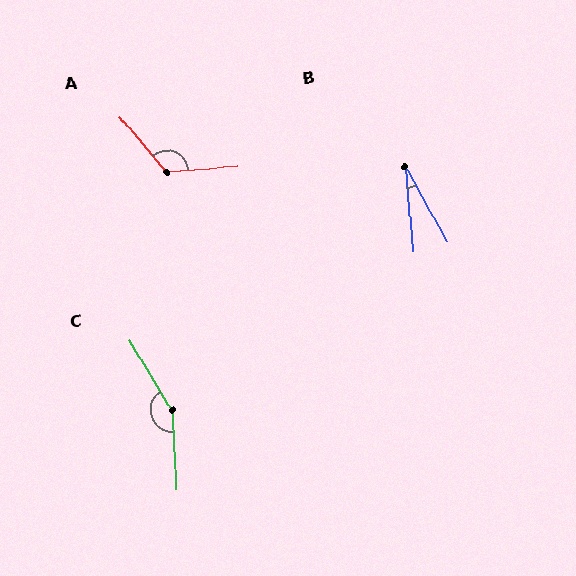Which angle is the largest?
C, at approximately 152 degrees.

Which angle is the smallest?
B, at approximately 24 degrees.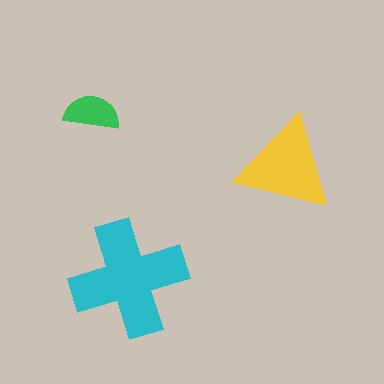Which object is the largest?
The cyan cross.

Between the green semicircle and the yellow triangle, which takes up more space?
The yellow triangle.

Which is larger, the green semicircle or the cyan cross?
The cyan cross.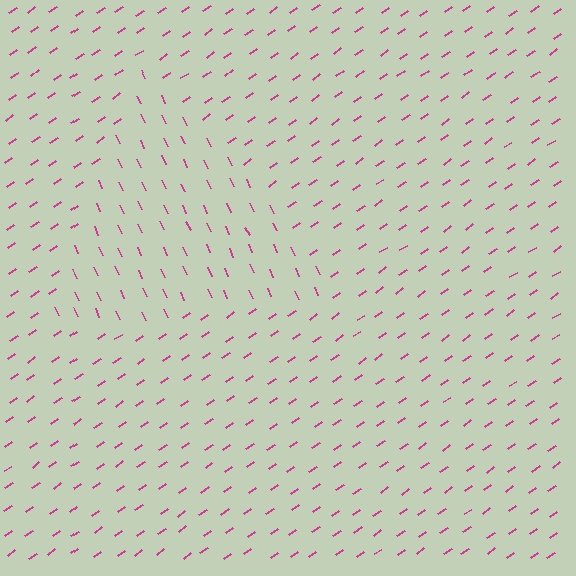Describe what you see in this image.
The image is filled with small magenta line segments. A triangle region in the image has lines oriented differently from the surrounding lines, creating a visible texture boundary.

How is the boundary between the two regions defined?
The boundary is defined purely by a change in line orientation (approximately 79 degrees difference). All lines are the same color and thickness.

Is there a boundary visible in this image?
Yes, there is a texture boundary formed by a change in line orientation.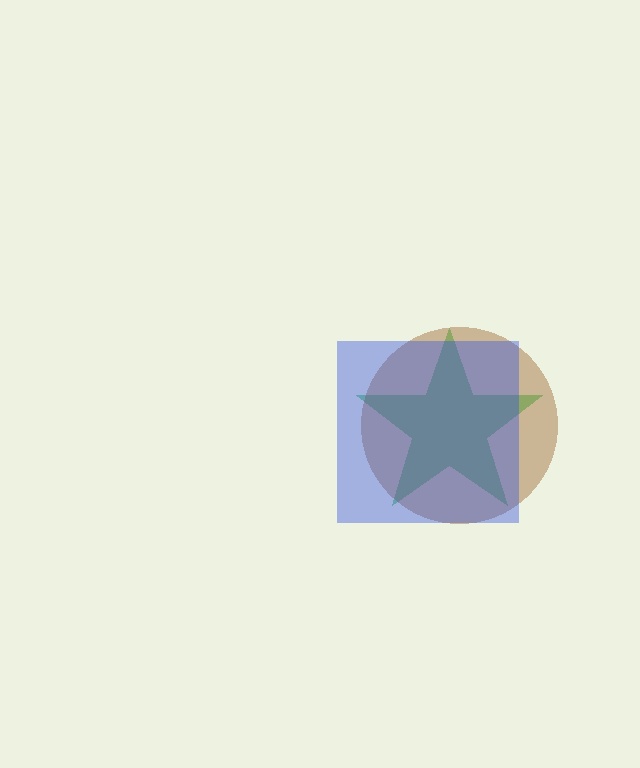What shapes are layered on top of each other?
The layered shapes are: a green star, a brown circle, a blue square.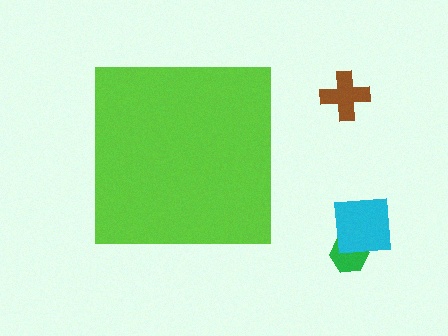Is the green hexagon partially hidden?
No, the green hexagon is fully visible.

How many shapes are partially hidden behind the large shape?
0 shapes are partially hidden.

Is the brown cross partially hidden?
No, the brown cross is fully visible.